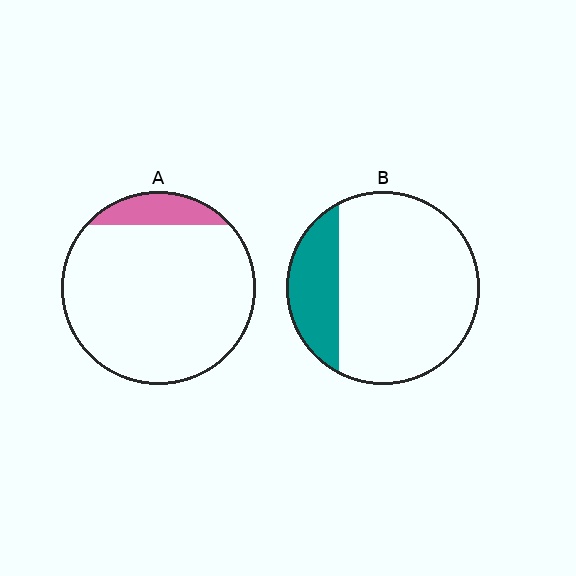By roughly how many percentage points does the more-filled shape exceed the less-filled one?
By roughly 10 percentage points (B over A).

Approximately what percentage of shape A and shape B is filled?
A is approximately 10% and B is approximately 20%.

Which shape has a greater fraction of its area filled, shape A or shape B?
Shape B.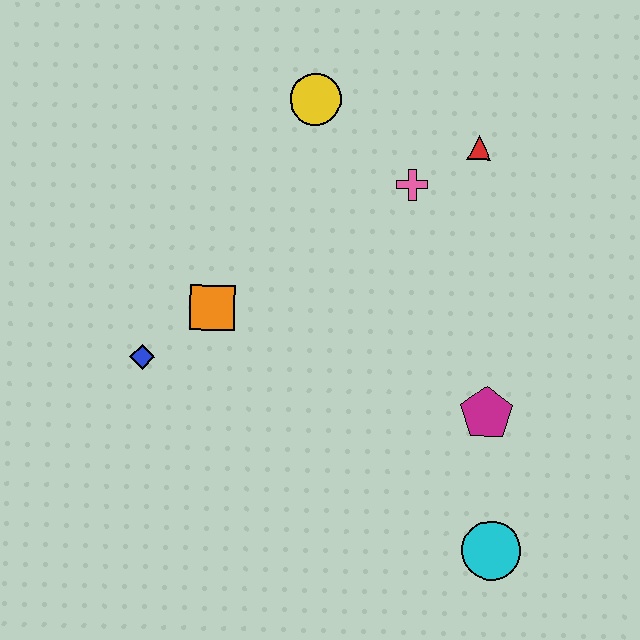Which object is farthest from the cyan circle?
The yellow circle is farthest from the cyan circle.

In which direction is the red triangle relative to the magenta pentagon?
The red triangle is above the magenta pentagon.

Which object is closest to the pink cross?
The red triangle is closest to the pink cross.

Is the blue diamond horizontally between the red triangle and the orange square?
No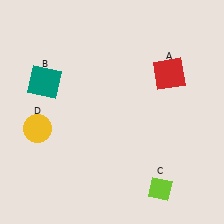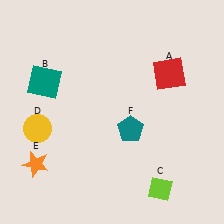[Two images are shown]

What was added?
An orange star (E), a teal pentagon (F) were added in Image 2.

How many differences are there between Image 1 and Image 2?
There are 2 differences between the two images.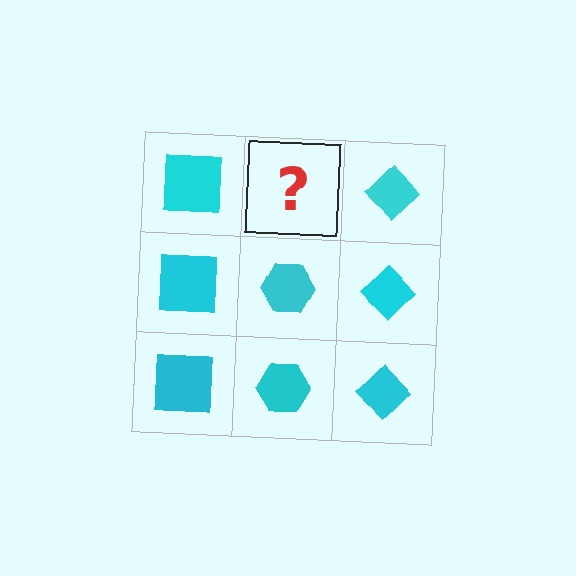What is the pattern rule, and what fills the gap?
The rule is that each column has a consistent shape. The gap should be filled with a cyan hexagon.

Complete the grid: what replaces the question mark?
The question mark should be replaced with a cyan hexagon.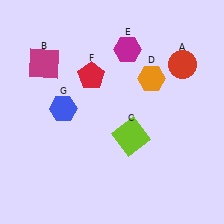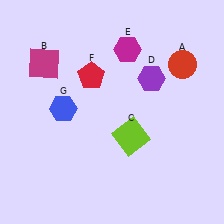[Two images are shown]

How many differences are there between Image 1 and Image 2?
There is 1 difference between the two images.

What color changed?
The hexagon (D) changed from orange in Image 1 to purple in Image 2.